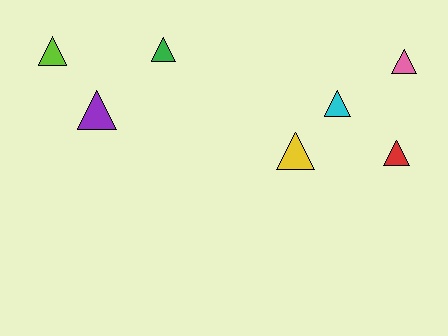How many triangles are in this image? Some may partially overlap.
There are 7 triangles.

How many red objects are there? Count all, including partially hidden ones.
There is 1 red object.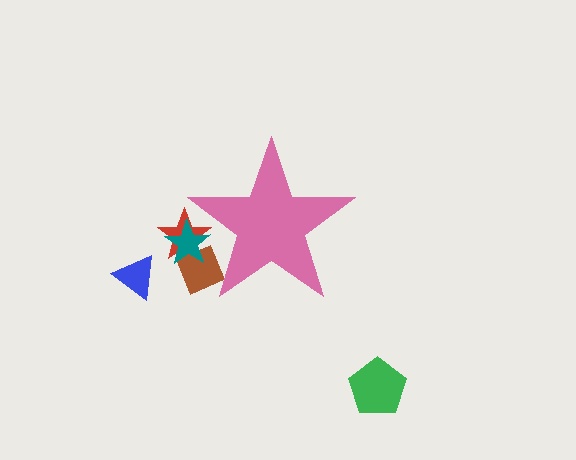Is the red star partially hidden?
Yes, the red star is partially hidden behind the pink star.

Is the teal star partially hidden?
Yes, the teal star is partially hidden behind the pink star.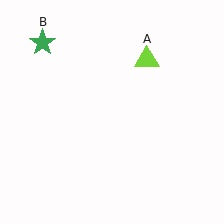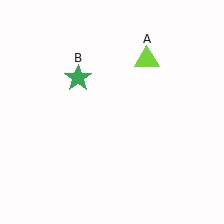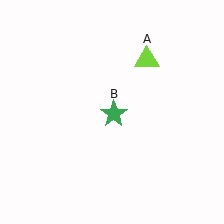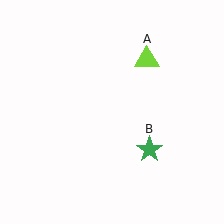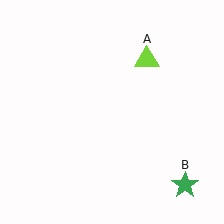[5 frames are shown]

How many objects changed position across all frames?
1 object changed position: green star (object B).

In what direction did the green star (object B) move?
The green star (object B) moved down and to the right.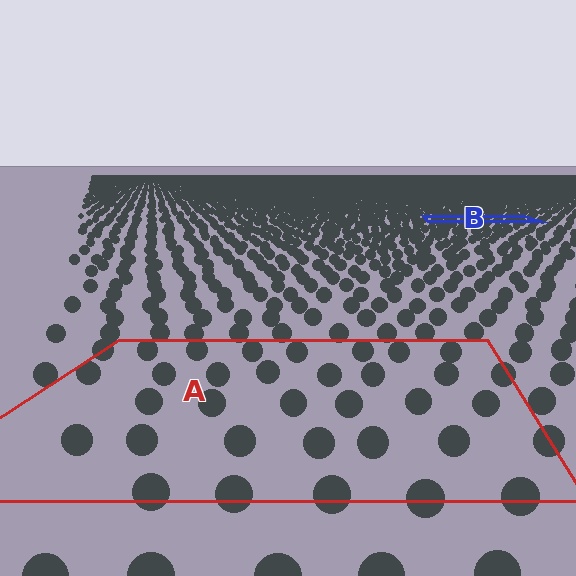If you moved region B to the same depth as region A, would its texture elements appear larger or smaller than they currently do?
They would appear larger. At a closer depth, the same texture elements are projected at a bigger on-screen size.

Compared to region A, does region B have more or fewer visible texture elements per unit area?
Region B has more texture elements per unit area — they are packed more densely because it is farther away.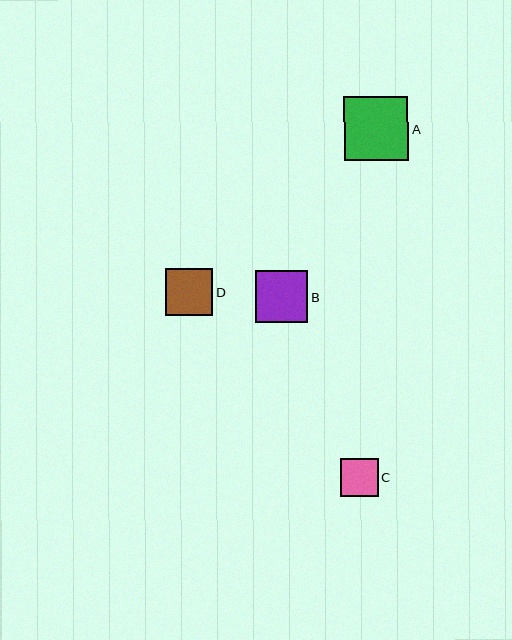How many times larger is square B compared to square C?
Square B is approximately 1.4 times the size of square C.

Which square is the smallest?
Square C is the smallest with a size of approximately 38 pixels.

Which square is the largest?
Square A is the largest with a size of approximately 64 pixels.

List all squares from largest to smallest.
From largest to smallest: A, B, D, C.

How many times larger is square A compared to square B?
Square A is approximately 1.2 times the size of square B.